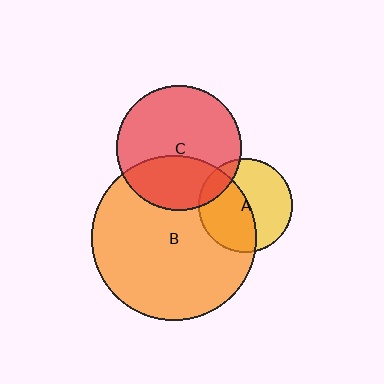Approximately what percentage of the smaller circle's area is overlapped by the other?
Approximately 50%.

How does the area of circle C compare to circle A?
Approximately 1.8 times.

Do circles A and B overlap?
Yes.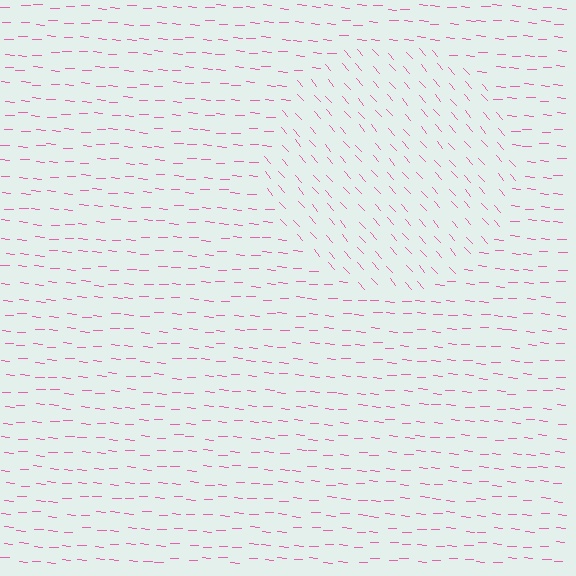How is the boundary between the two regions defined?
The boundary is defined purely by a change in line orientation (approximately 45 degrees difference). All lines are the same color and thickness.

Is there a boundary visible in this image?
Yes, there is a texture boundary formed by a change in line orientation.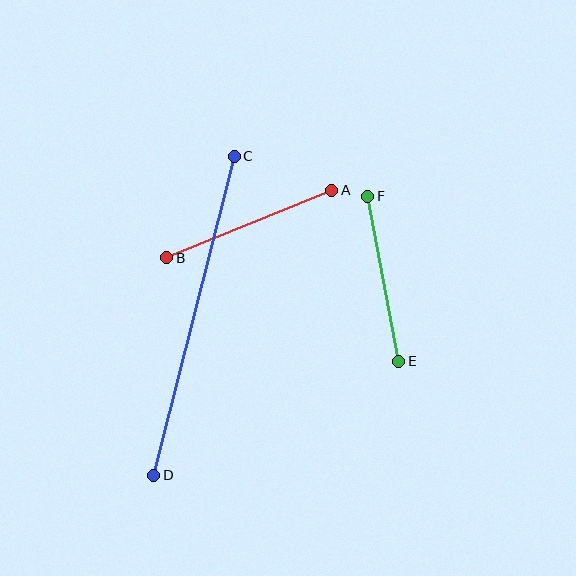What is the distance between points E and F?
The distance is approximately 168 pixels.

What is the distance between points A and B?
The distance is approximately 178 pixels.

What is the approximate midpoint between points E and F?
The midpoint is at approximately (383, 279) pixels.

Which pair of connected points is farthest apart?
Points C and D are farthest apart.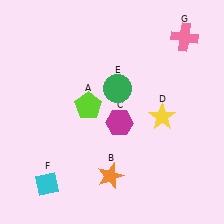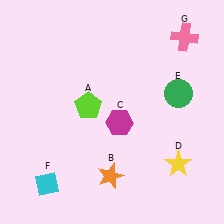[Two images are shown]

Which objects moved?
The objects that moved are: the yellow star (D), the green circle (E).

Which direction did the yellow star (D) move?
The yellow star (D) moved down.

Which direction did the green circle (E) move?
The green circle (E) moved right.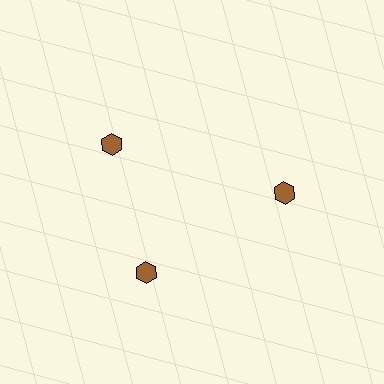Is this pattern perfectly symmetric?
No. The 3 brown hexagons are arranged in a ring, but one element near the 11 o'clock position is rotated out of alignment along the ring, breaking the 3-fold rotational symmetry.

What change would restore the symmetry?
The symmetry would be restored by rotating it back into even spacing with its neighbors so that all 3 hexagons sit at equal angles and equal distance from the center.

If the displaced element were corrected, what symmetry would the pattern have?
It would have 3-fold rotational symmetry — the pattern would map onto itself every 120 degrees.